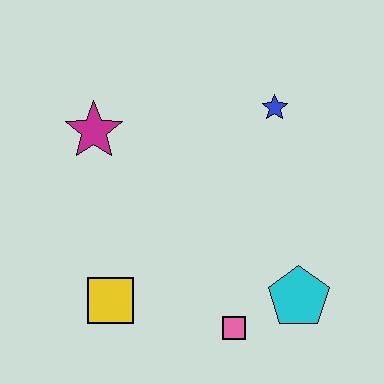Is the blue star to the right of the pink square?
Yes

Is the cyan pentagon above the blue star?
No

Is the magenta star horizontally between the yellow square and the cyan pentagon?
No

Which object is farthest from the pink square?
The magenta star is farthest from the pink square.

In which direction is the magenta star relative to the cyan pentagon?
The magenta star is to the left of the cyan pentagon.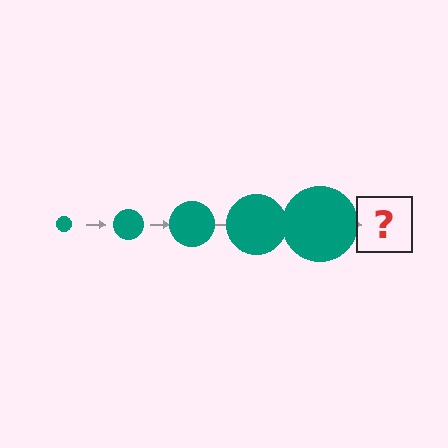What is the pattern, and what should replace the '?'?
The pattern is that the circle gets progressively larger each step. The '?' should be a teal circle, larger than the previous one.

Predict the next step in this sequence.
The next step is a teal circle, larger than the previous one.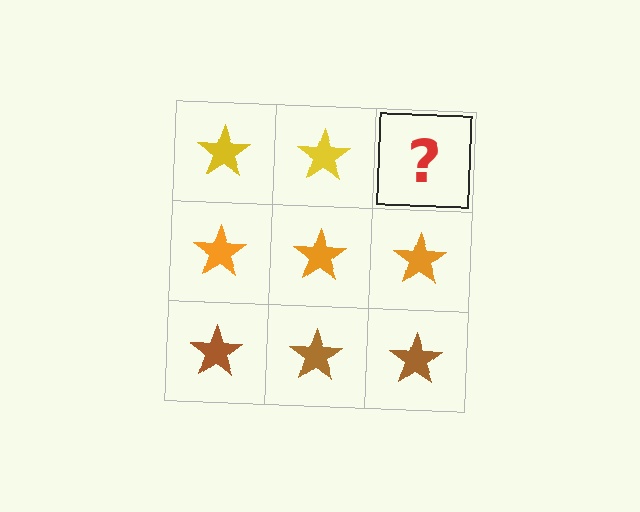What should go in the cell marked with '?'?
The missing cell should contain a yellow star.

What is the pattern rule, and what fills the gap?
The rule is that each row has a consistent color. The gap should be filled with a yellow star.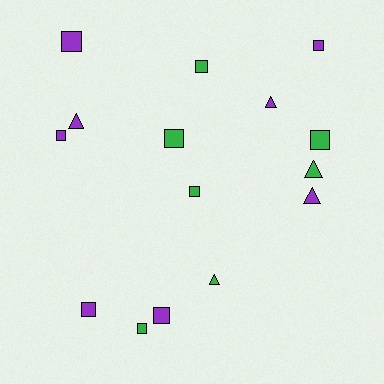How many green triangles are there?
There are 2 green triangles.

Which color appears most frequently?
Purple, with 8 objects.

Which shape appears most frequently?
Square, with 10 objects.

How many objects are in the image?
There are 15 objects.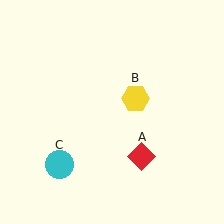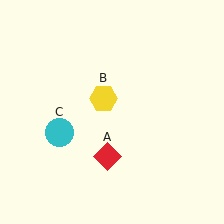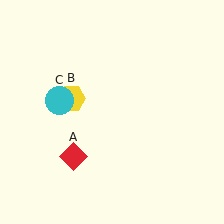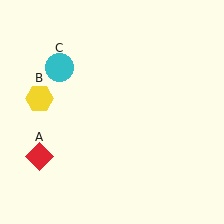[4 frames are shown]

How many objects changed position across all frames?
3 objects changed position: red diamond (object A), yellow hexagon (object B), cyan circle (object C).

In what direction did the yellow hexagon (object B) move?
The yellow hexagon (object B) moved left.